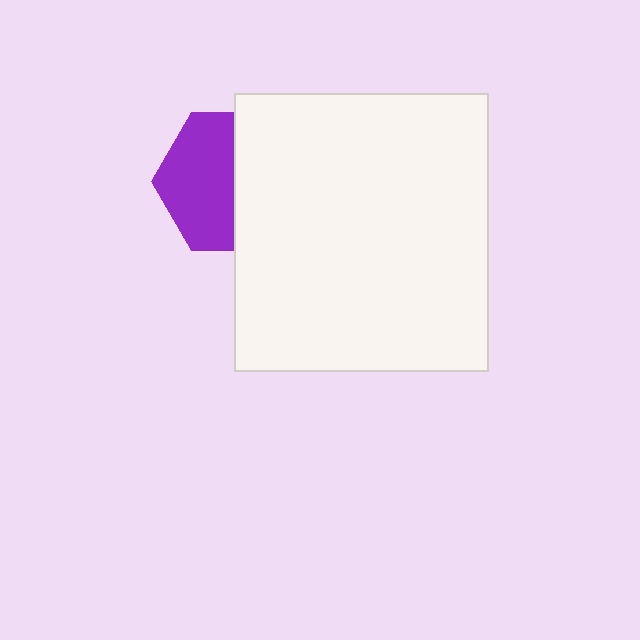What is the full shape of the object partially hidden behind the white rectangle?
The partially hidden object is a purple hexagon.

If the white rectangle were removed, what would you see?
You would see the complete purple hexagon.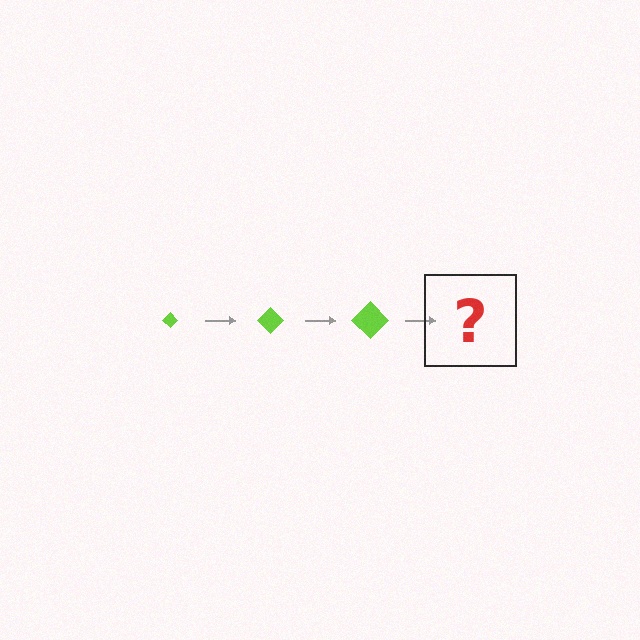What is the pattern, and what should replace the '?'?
The pattern is that the diamond gets progressively larger each step. The '?' should be a lime diamond, larger than the previous one.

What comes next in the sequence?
The next element should be a lime diamond, larger than the previous one.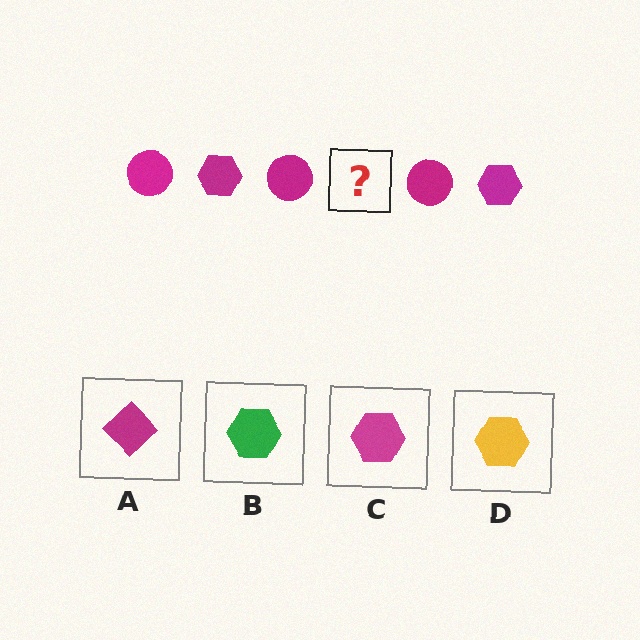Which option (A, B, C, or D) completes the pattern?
C.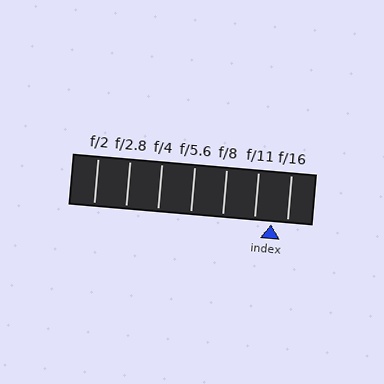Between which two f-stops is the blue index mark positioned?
The index mark is between f/11 and f/16.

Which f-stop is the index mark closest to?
The index mark is closest to f/16.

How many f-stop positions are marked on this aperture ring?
There are 7 f-stop positions marked.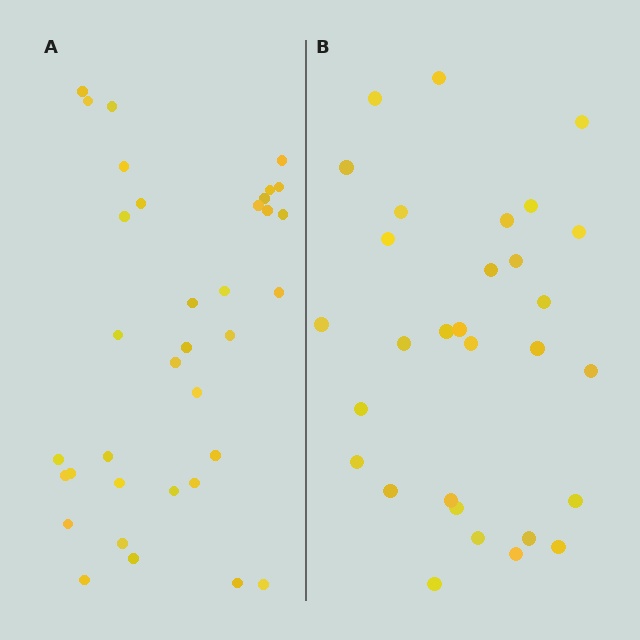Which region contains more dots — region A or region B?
Region A (the left region) has more dots.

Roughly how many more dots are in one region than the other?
Region A has about 5 more dots than region B.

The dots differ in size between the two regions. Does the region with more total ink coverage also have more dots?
No. Region B has more total ink coverage because its dots are larger, but region A actually contains more individual dots. Total area can be misleading — the number of items is what matters here.